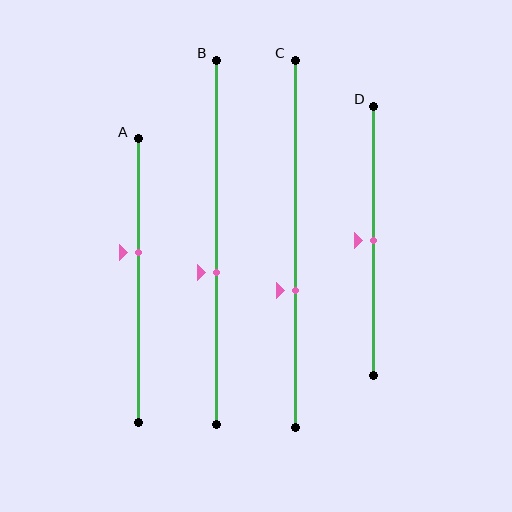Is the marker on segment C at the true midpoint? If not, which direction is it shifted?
No, the marker on segment C is shifted downward by about 13% of the segment length.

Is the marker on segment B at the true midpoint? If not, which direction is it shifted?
No, the marker on segment B is shifted downward by about 8% of the segment length.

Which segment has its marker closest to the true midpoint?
Segment D has its marker closest to the true midpoint.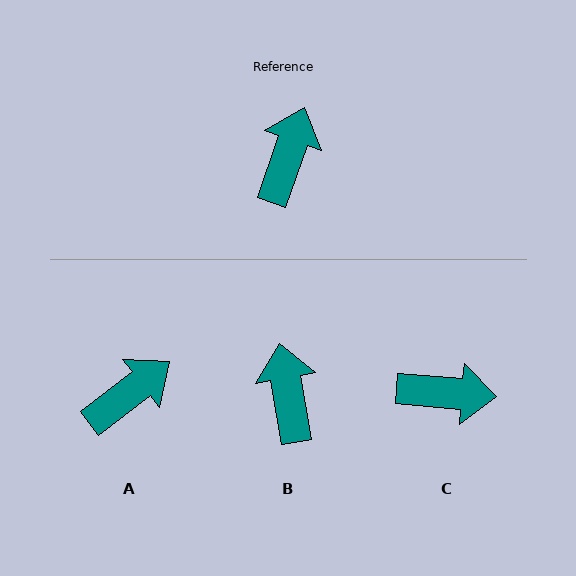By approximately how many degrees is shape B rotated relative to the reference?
Approximately 29 degrees counter-clockwise.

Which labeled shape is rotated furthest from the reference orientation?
C, about 76 degrees away.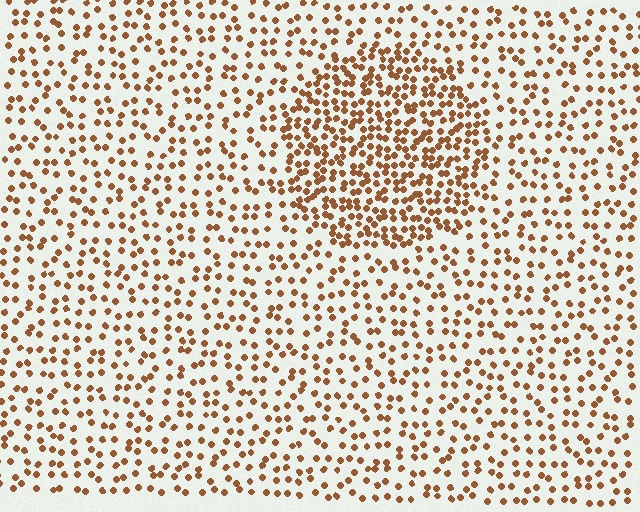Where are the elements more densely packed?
The elements are more densely packed inside the circle boundary.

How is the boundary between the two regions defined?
The boundary is defined by a change in element density (approximately 2.0x ratio). All elements are the same color, size, and shape.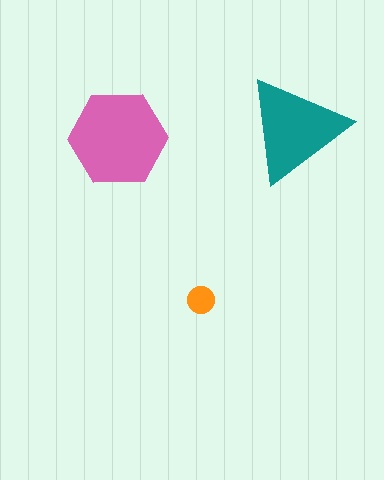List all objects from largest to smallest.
The pink hexagon, the teal triangle, the orange circle.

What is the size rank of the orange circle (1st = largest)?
3rd.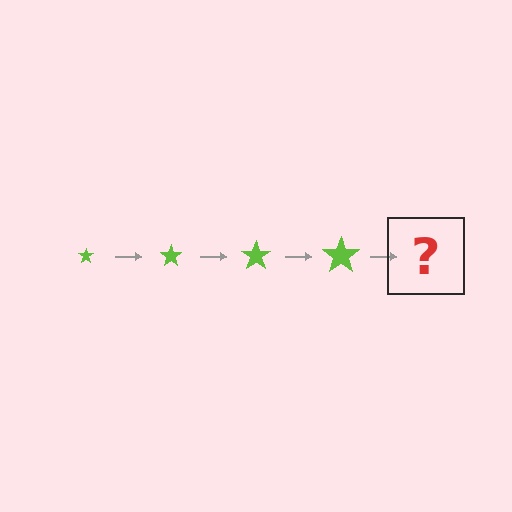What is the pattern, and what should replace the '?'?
The pattern is that the star gets progressively larger each step. The '?' should be a lime star, larger than the previous one.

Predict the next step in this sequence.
The next step is a lime star, larger than the previous one.